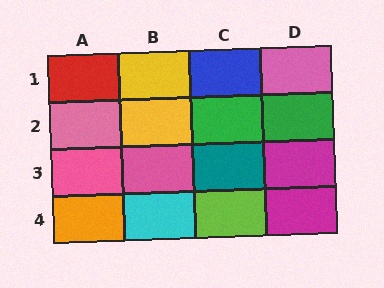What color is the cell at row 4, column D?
Magenta.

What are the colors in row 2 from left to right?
Pink, yellow, green, green.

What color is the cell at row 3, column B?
Pink.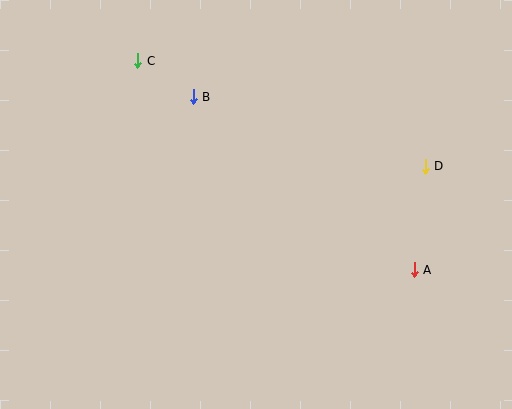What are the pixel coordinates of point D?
Point D is at (425, 166).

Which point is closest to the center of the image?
Point B at (193, 97) is closest to the center.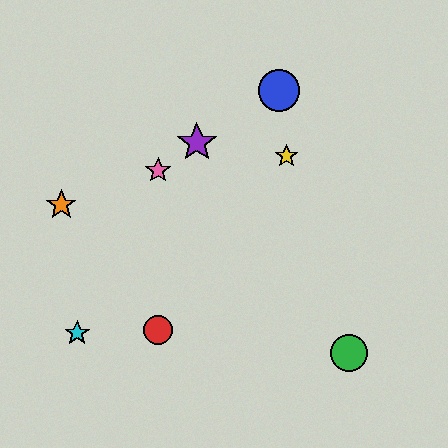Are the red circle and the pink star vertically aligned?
Yes, both are at x≈158.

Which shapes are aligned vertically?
The red circle, the pink star are aligned vertically.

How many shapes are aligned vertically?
2 shapes (the red circle, the pink star) are aligned vertically.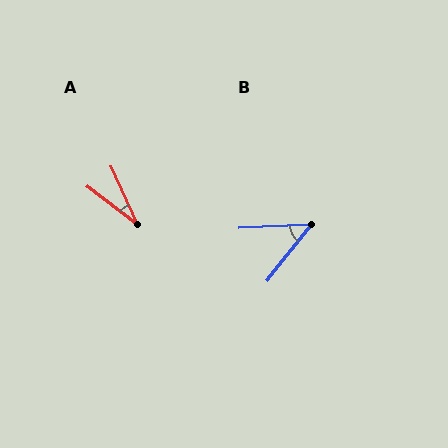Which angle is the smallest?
A, at approximately 29 degrees.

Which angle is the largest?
B, at approximately 49 degrees.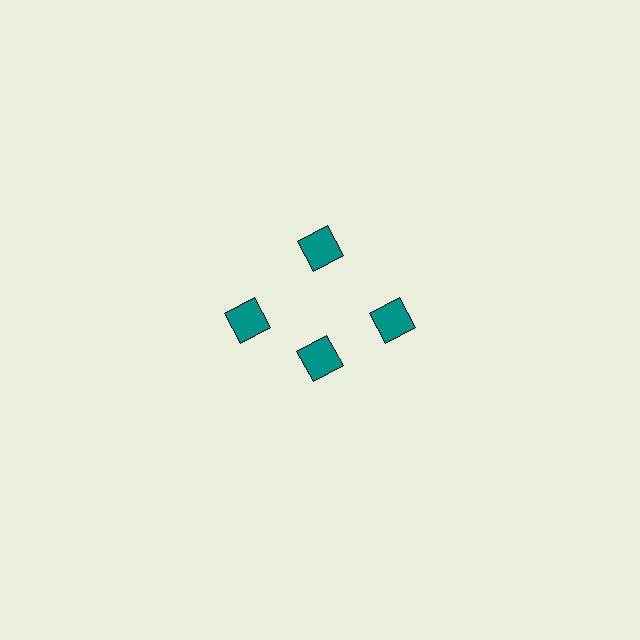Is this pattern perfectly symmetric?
No. The 4 teal diamonds are arranged in a ring, but one element near the 6 o'clock position is pulled inward toward the center, breaking the 4-fold rotational symmetry.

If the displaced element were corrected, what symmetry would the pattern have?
It would have 4-fold rotational symmetry — the pattern would map onto itself every 90 degrees.